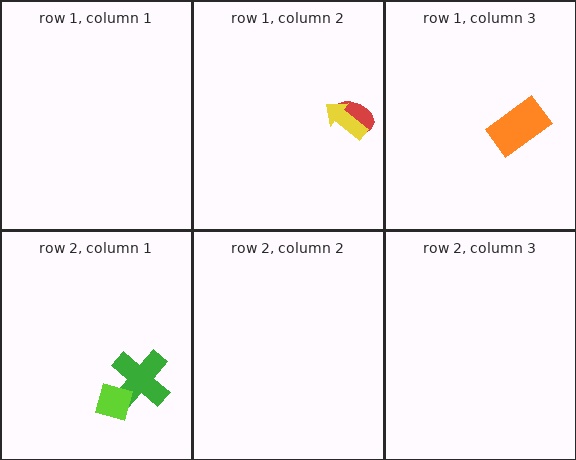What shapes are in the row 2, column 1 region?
The green cross, the lime square.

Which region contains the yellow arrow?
The row 1, column 2 region.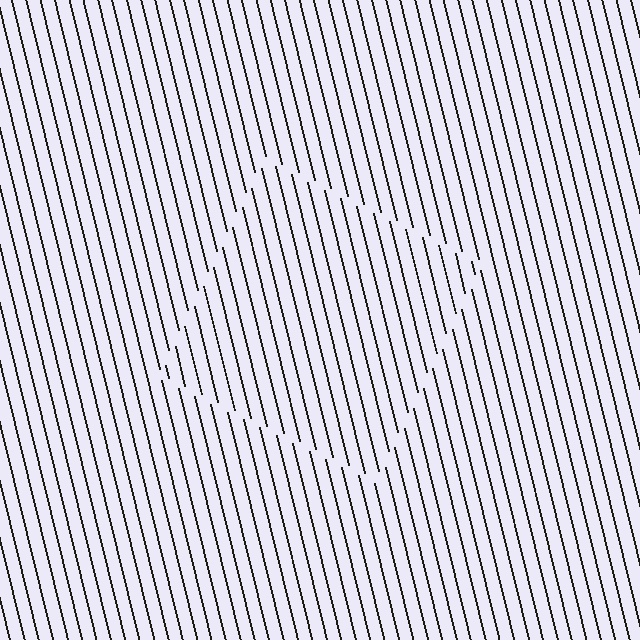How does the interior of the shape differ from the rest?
The interior of the shape contains the same grating, shifted by half a period — the contour is defined by the phase discontinuity where line-ends from the inner and outer gratings abut.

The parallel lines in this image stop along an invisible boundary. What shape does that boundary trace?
An illusory square. The interior of the shape contains the same grating, shifted by half a period — the contour is defined by the phase discontinuity where line-ends from the inner and outer gratings abut.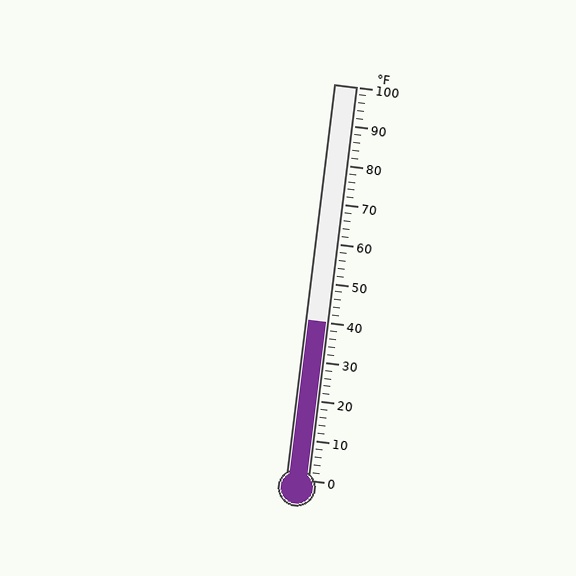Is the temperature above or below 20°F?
The temperature is above 20°F.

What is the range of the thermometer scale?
The thermometer scale ranges from 0°F to 100°F.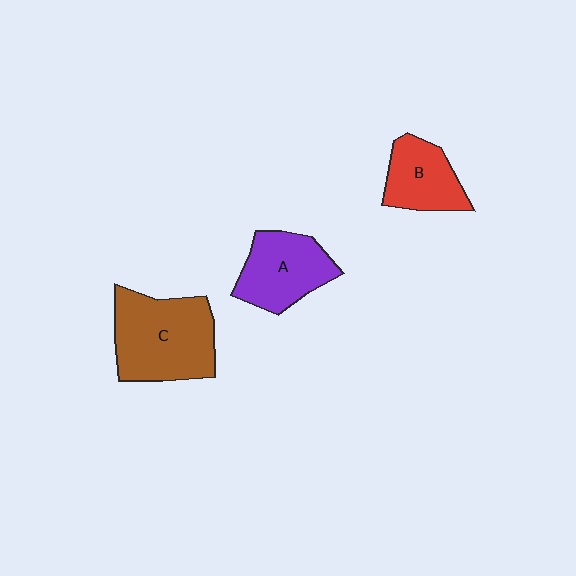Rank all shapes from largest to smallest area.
From largest to smallest: C (brown), A (purple), B (red).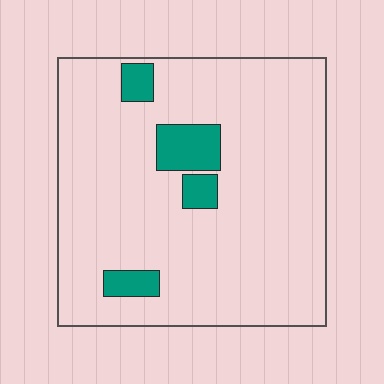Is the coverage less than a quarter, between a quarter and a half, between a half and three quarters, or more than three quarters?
Less than a quarter.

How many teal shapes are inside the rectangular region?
4.